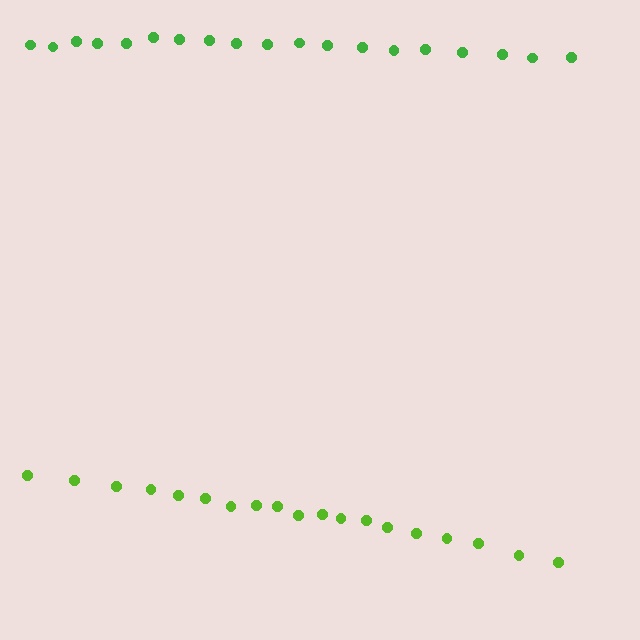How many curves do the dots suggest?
There are 2 distinct paths.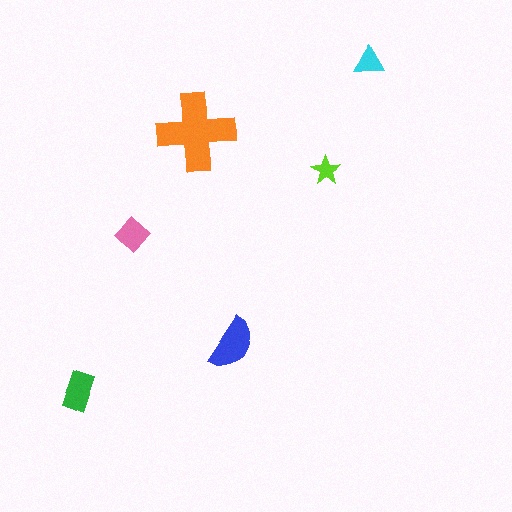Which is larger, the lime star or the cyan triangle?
The cyan triangle.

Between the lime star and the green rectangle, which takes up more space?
The green rectangle.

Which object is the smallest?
The lime star.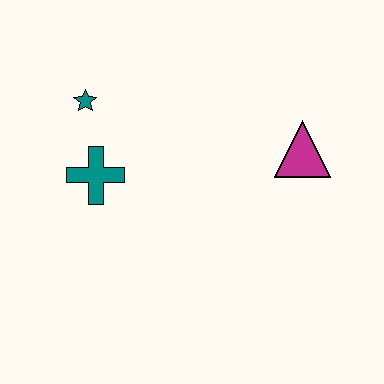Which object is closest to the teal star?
The teal cross is closest to the teal star.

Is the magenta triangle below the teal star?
Yes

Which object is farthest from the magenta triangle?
The teal star is farthest from the magenta triangle.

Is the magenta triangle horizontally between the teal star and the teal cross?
No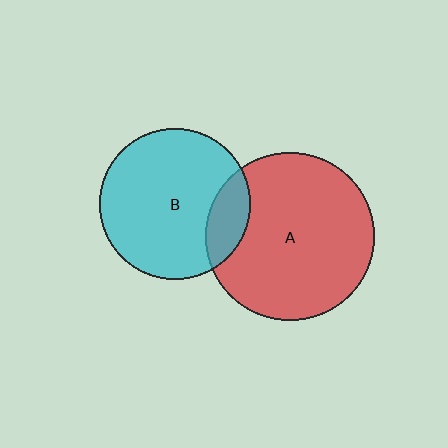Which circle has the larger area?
Circle A (red).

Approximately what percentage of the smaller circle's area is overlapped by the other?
Approximately 15%.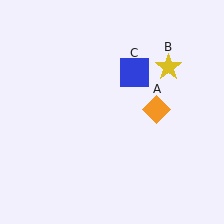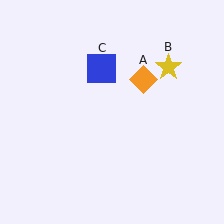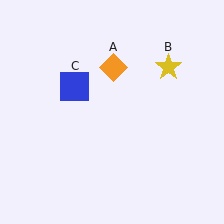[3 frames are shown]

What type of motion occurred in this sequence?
The orange diamond (object A), blue square (object C) rotated counterclockwise around the center of the scene.